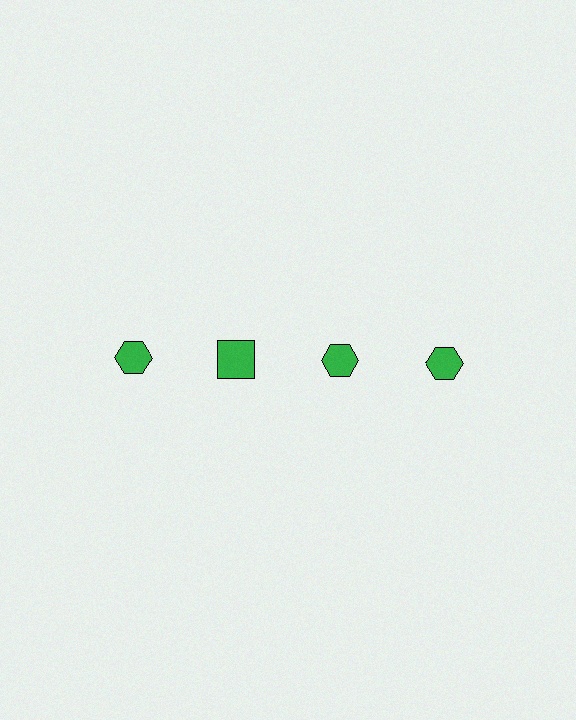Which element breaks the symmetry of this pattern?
The green square in the top row, second from left column breaks the symmetry. All other shapes are green hexagons.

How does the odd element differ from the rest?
It has a different shape: square instead of hexagon.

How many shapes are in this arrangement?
There are 4 shapes arranged in a grid pattern.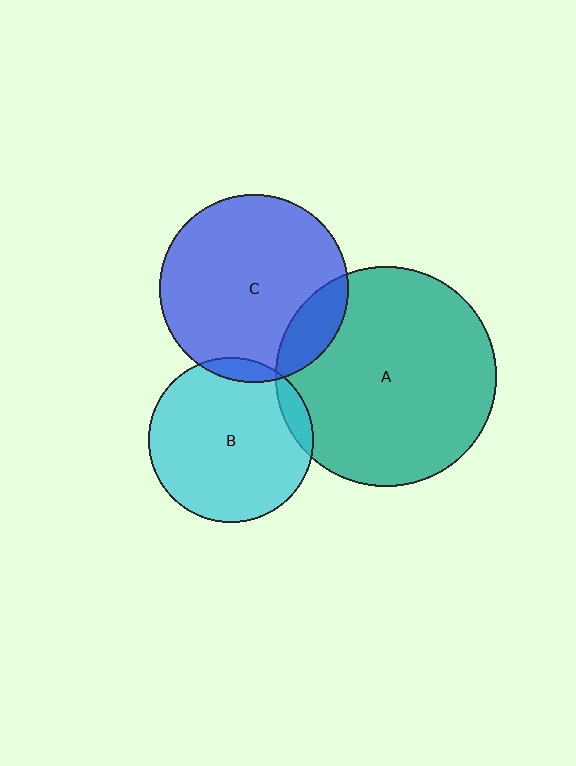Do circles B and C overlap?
Yes.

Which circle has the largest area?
Circle A (teal).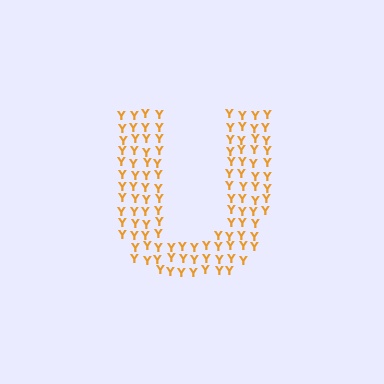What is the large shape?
The large shape is the letter U.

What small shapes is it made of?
It is made of small letter Y's.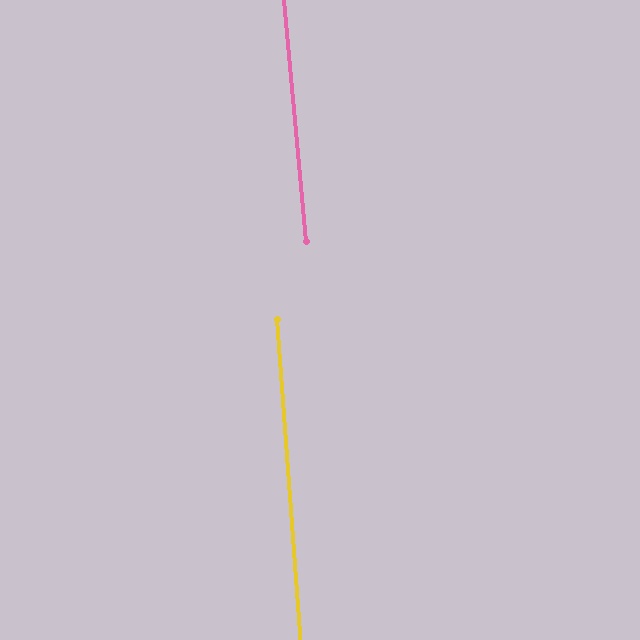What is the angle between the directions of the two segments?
Approximately 1 degree.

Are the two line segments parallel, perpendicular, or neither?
Parallel — their directions differ by only 1.0°.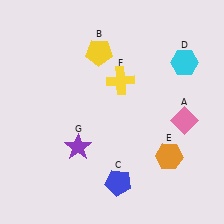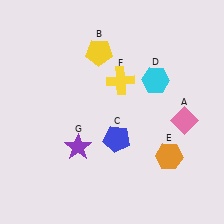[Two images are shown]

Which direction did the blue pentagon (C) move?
The blue pentagon (C) moved up.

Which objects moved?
The objects that moved are: the blue pentagon (C), the cyan hexagon (D).